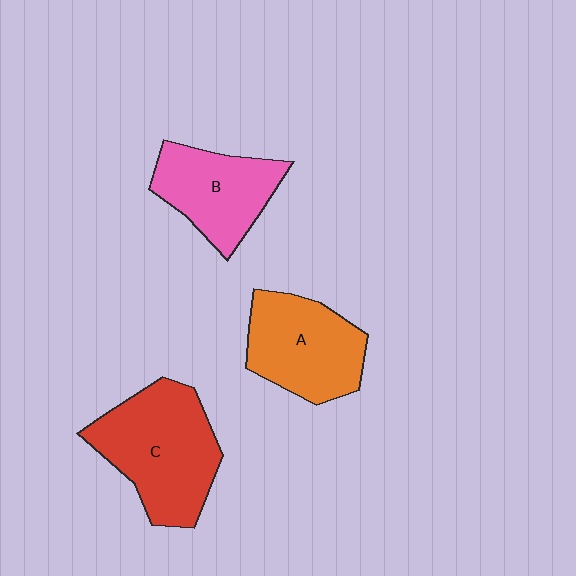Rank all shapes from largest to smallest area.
From largest to smallest: C (red), A (orange), B (pink).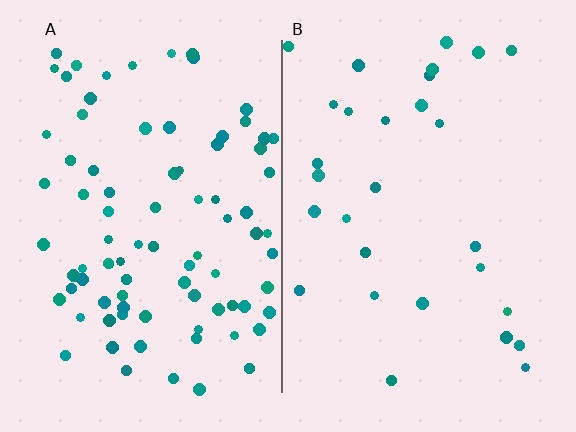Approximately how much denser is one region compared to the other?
Approximately 2.9× — region A over region B.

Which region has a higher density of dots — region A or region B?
A (the left).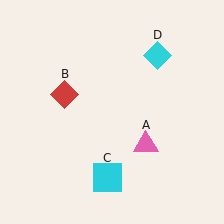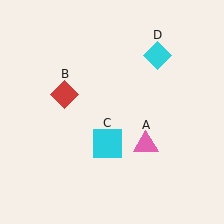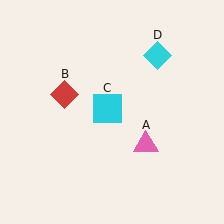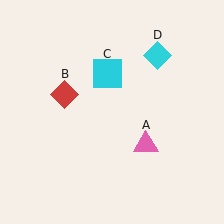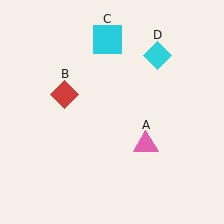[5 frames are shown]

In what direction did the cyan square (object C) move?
The cyan square (object C) moved up.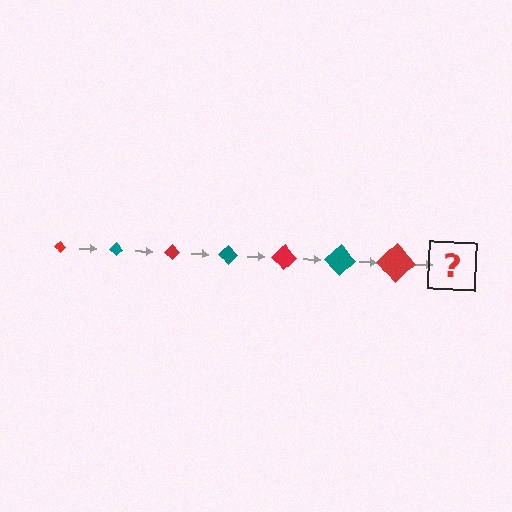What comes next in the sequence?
The next element should be a teal diamond, larger than the previous one.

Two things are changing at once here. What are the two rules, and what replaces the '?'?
The two rules are that the diamond grows larger each step and the color cycles through red and teal. The '?' should be a teal diamond, larger than the previous one.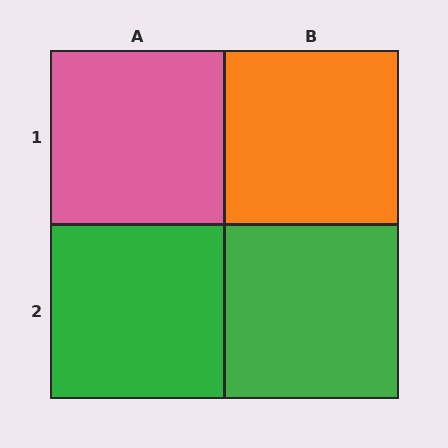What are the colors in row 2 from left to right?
Green, green.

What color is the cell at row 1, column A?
Pink.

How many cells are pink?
1 cell is pink.